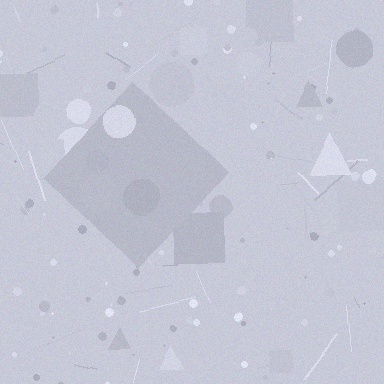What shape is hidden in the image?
A diamond is hidden in the image.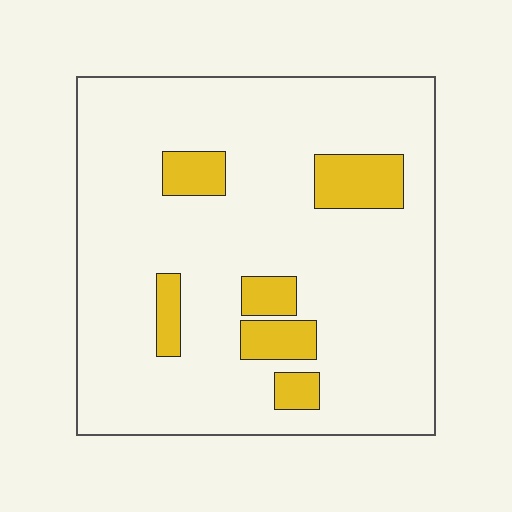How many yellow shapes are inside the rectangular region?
6.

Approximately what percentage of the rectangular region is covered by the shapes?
Approximately 15%.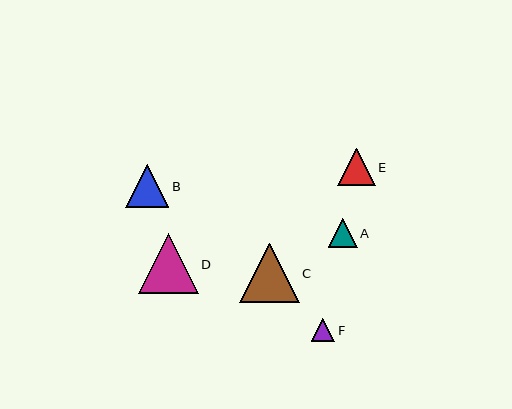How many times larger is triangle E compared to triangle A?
Triangle E is approximately 1.3 times the size of triangle A.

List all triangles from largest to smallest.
From largest to smallest: D, C, B, E, A, F.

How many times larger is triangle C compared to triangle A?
Triangle C is approximately 2.1 times the size of triangle A.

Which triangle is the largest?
Triangle D is the largest with a size of approximately 60 pixels.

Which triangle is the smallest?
Triangle F is the smallest with a size of approximately 23 pixels.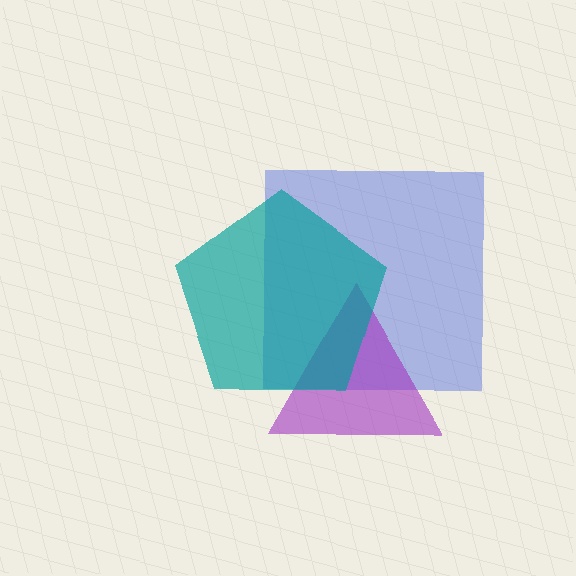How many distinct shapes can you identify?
There are 3 distinct shapes: a blue square, a purple triangle, a teal pentagon.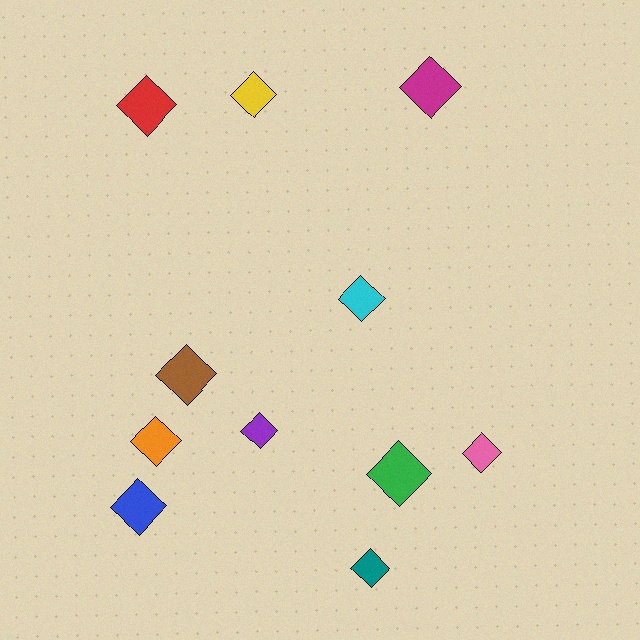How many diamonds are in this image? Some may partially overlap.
There are 11 diamonds.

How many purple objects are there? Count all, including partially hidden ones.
There is 1 purple object.